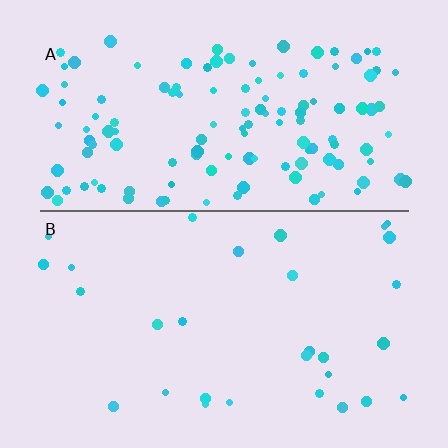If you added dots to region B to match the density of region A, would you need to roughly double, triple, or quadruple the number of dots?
Approximately quadruple.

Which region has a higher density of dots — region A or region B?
A (the top).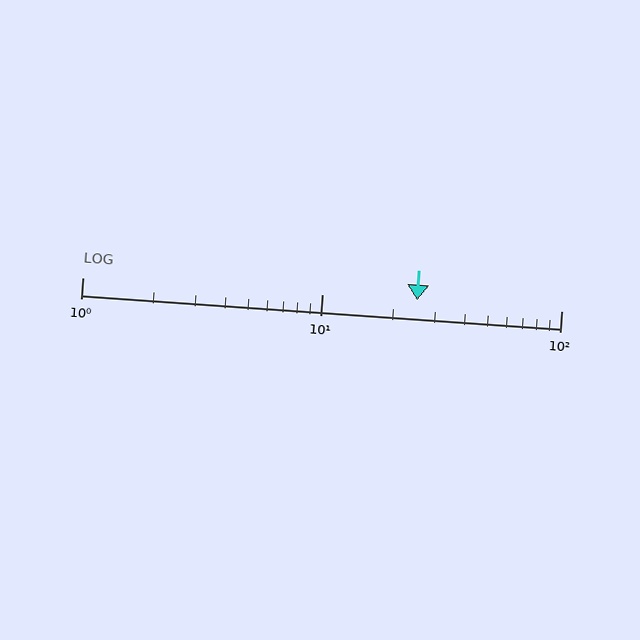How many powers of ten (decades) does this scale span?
The scale spans 2 decades, from 1 to 100.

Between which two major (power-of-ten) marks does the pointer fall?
The pointer is between 10 and 100.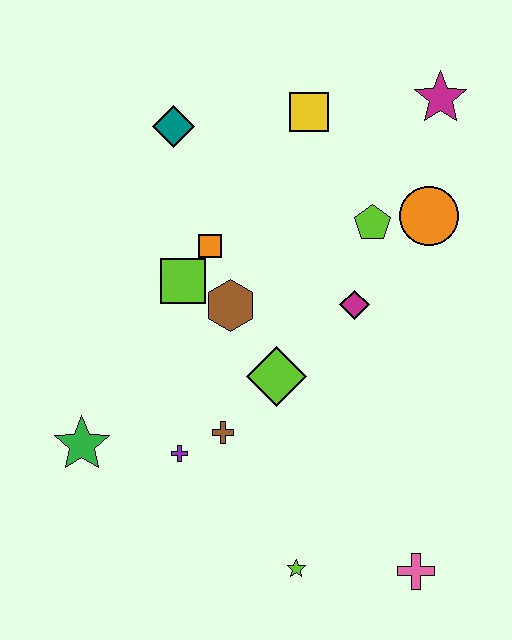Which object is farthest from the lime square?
The pink cross is farthest from the lime square.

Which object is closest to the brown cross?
The purple cross is closest to the brown cross.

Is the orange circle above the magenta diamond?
Yes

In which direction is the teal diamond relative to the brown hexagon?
The teal diamond is above the brown hexagon.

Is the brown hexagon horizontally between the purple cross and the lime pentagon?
Yes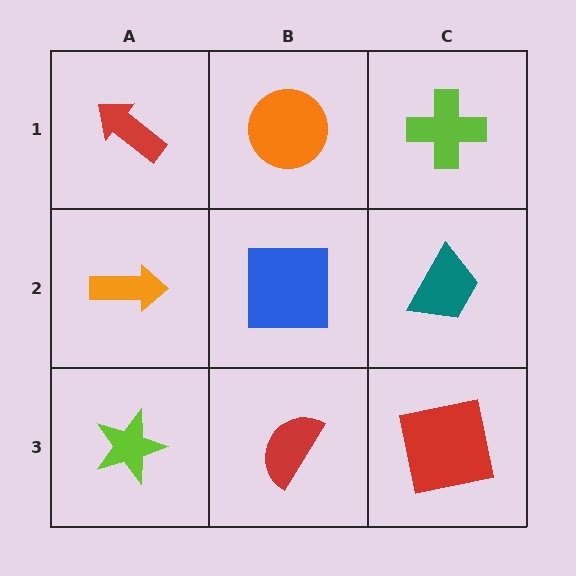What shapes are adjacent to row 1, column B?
A blue square (row 2, column B), a red arrow (row 1, column A), a lime cross (row 1, column C).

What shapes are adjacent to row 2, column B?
An orange circle (row 1, column B), a red semicircle (row 3, column B), an orange arrow (row 2, column A), a teal trapezoid (row 2, column C).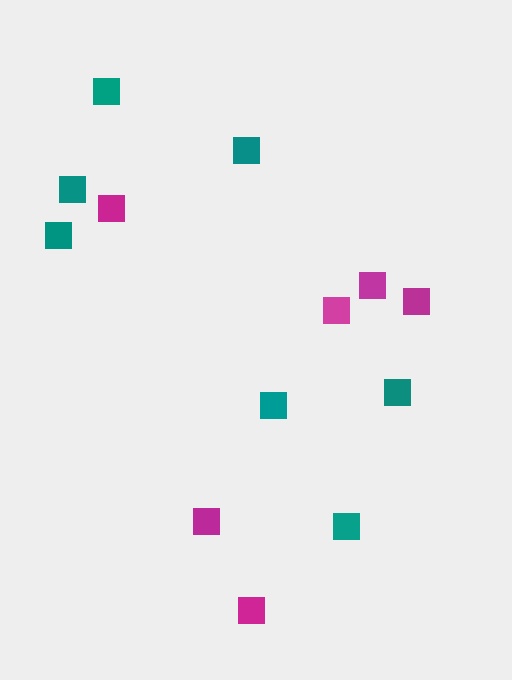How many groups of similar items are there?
There are 2 groups: one group of teal squares (7) and one group of magenta squares (6).